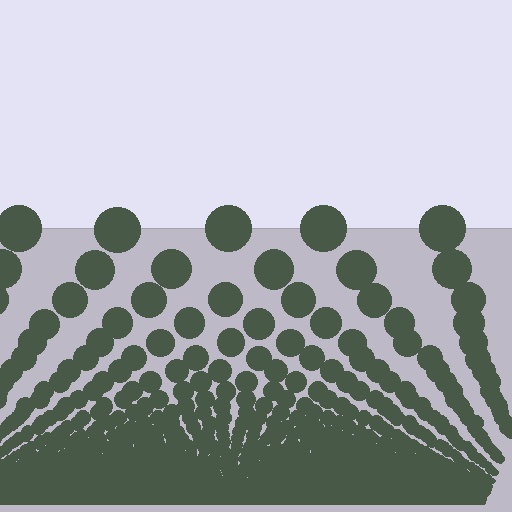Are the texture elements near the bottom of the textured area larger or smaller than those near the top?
Smaller. The gradient is inverted — elements near the bottom are smaller and denser.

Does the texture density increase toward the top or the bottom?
Density increases toward the bottom.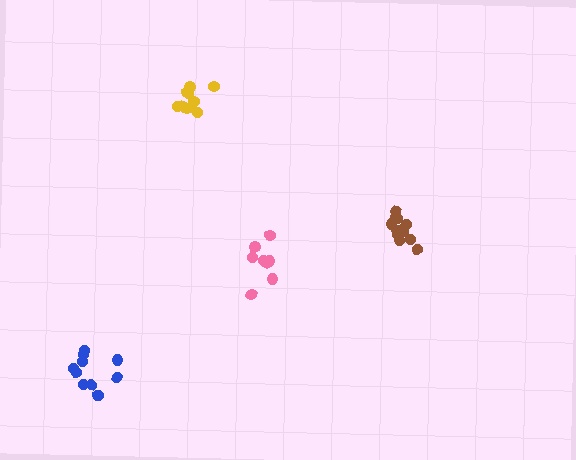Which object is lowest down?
The blue cluster is bottommost.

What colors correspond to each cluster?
The clusters are colored: brown, yellow, pink, blue.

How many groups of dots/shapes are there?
There are 4 groups.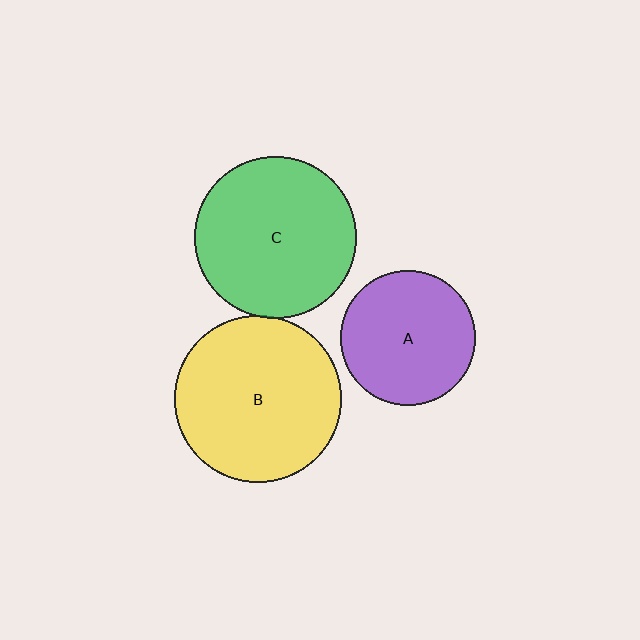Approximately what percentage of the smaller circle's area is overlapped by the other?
Approximately 5%.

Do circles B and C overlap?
Yes.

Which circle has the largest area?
Circle B (yellow).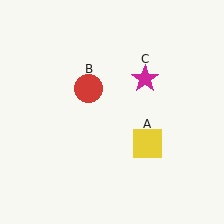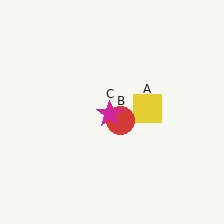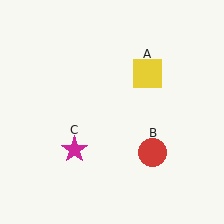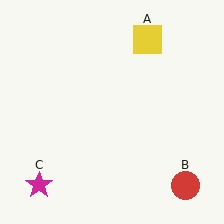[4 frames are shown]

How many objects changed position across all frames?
3 objects changed position: yellow square (object A), red circle (object B), magenta star (object C).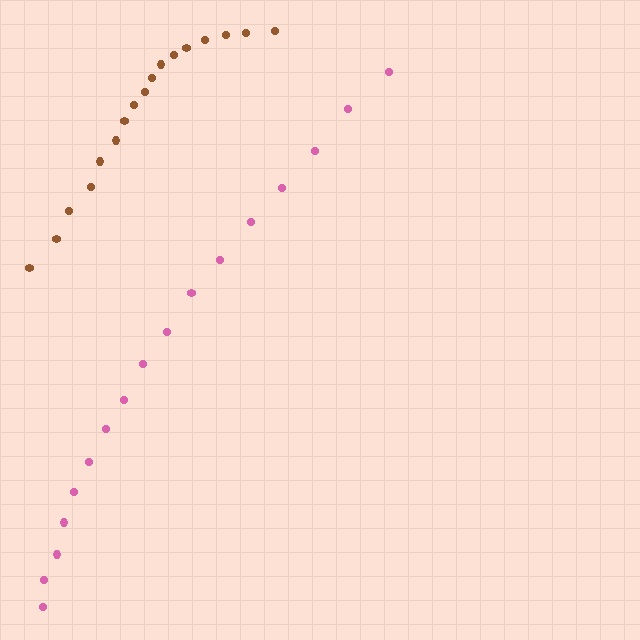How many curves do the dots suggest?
There are 2 distinct paths.